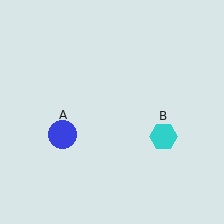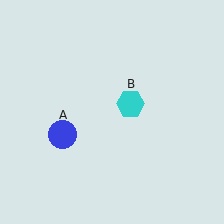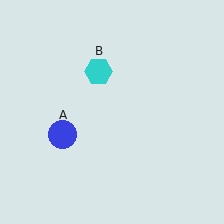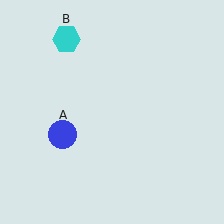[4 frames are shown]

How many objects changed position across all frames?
1 object changed position: cyan hexagon (object B).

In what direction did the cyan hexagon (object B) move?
The cyan hexagon (object B) moved up and to the left.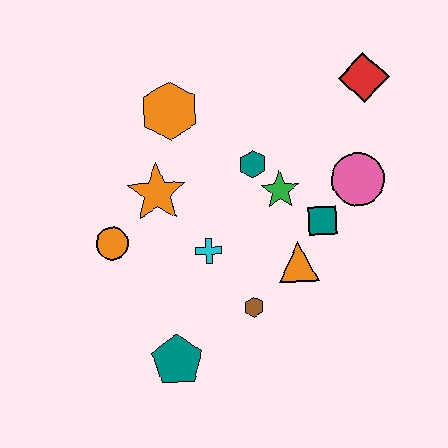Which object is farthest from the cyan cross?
The red diamond is farthest from the cyan cross.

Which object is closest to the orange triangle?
The teal square is closest to the orange triangle.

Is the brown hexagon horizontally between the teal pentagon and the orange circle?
No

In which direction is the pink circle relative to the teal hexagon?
The pink circle is to the right of the teal hexagon.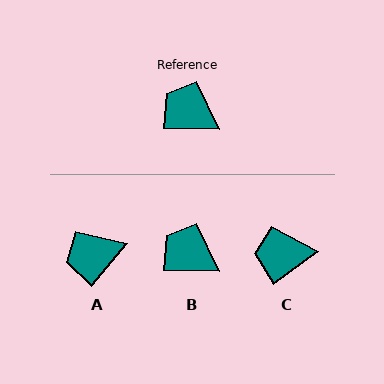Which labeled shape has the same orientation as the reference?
B.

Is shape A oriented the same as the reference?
No, it is off by about 51 degrees.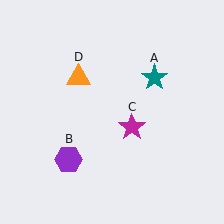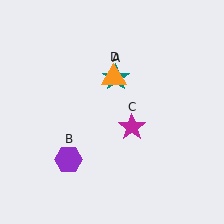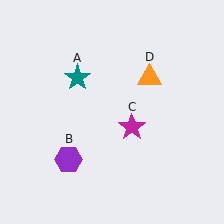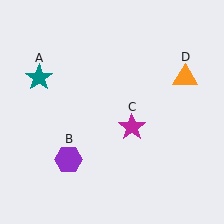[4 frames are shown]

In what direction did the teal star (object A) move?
The teal star (object A) moved left.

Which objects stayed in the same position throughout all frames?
Purple hexagon (object B) and magenta star (object C) remained stationary.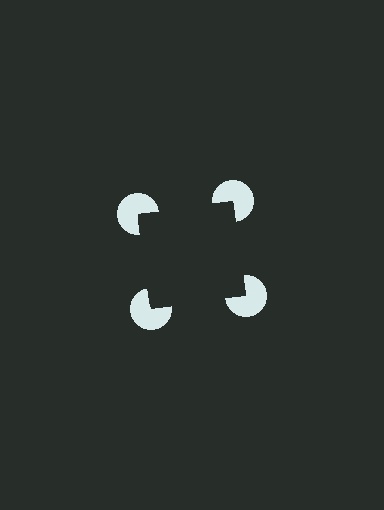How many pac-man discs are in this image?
There are 4 — one at each vertex of the illusory square.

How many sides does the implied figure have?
4 sides.